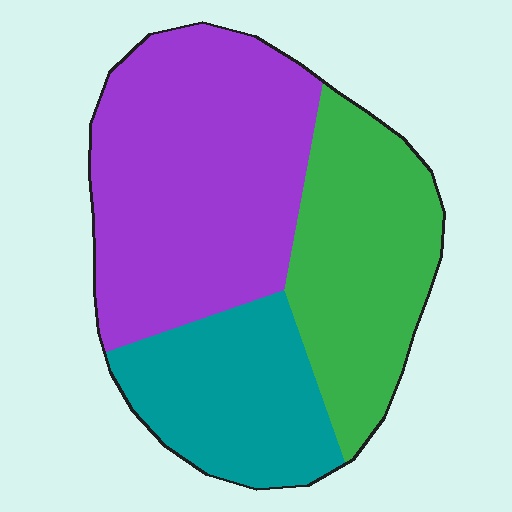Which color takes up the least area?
Teal, at roughly 25%.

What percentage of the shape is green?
Green covers 30% of the shape.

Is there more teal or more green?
Green.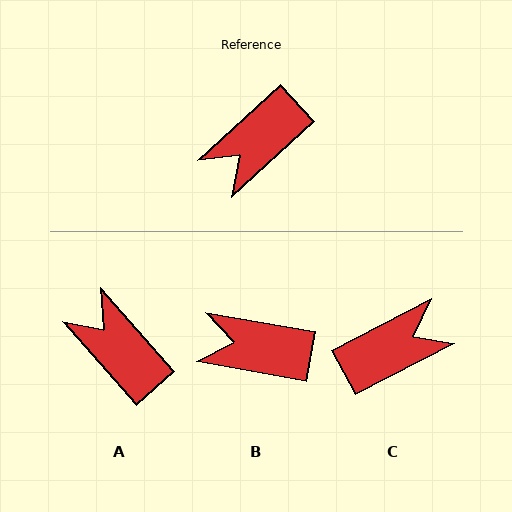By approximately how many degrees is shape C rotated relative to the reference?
Approximately 165 degrees counter-clockwise.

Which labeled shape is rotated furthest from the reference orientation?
C, about 165 degrees away.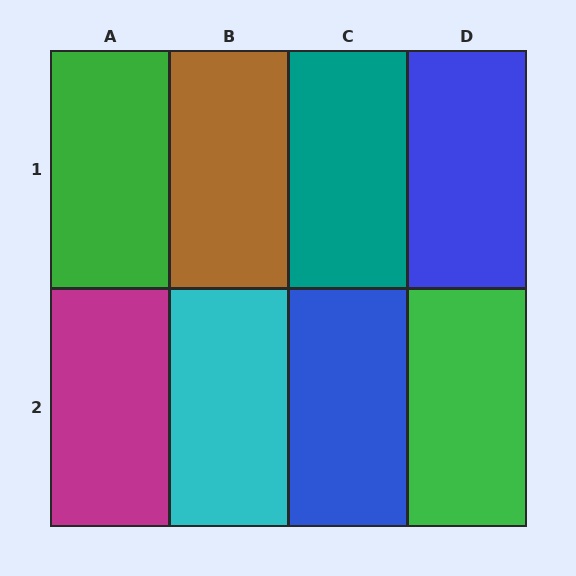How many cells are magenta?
1 cell is magenta.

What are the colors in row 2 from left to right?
Magenta, cyan, blue, green.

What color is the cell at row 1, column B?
Brown.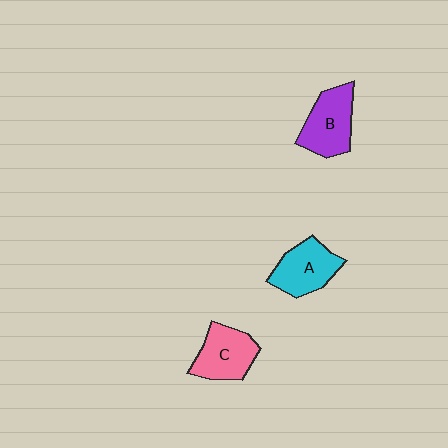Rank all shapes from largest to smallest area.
From largest to smallest: B (purple), C (pink), A (cyan).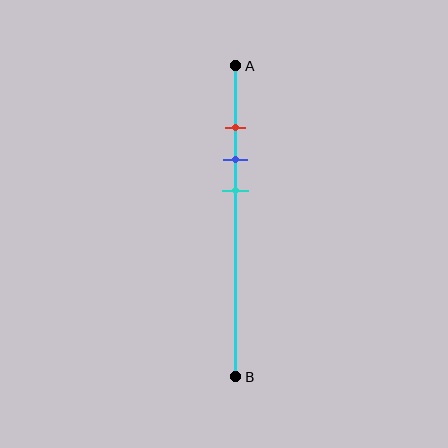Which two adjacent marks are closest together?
The red and blue marks are the closest adjacent pair.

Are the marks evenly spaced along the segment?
Yes, the marks are approximately evenly spaced.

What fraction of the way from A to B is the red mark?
The red mark is approximately 20% (0.2) of the way from A to B.